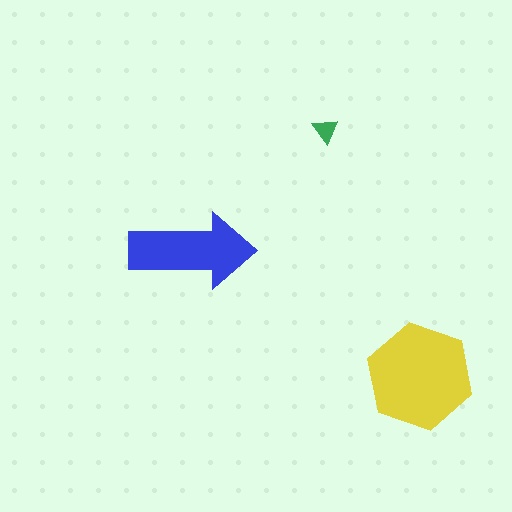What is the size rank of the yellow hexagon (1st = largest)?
1st.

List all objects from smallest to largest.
The green triangle, the blue arrow, the yellow hexagon.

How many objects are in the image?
There are 3 objects in the image.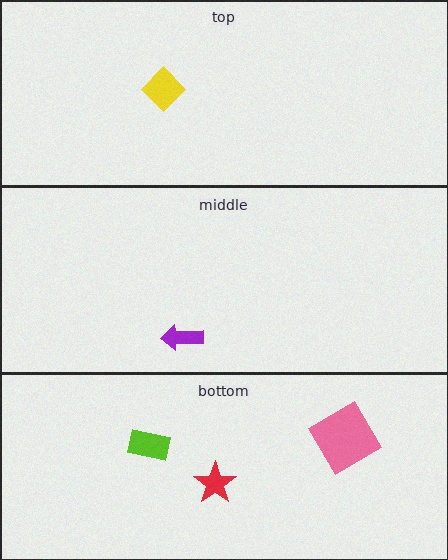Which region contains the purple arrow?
The middle region.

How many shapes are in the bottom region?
3.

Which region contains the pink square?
The bottom region.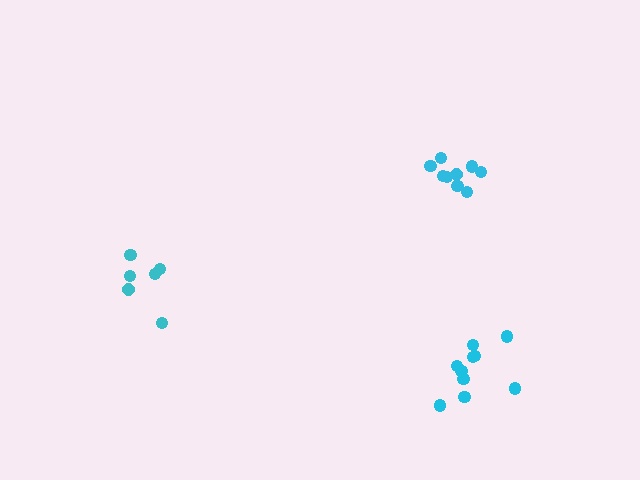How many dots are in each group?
Group 1: 9 dots, Group 2: 6 dots, Group 3: 10 dots (25 total).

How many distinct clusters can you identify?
There are 3 distinct clusters.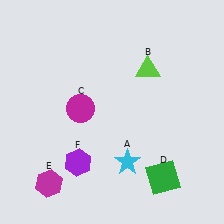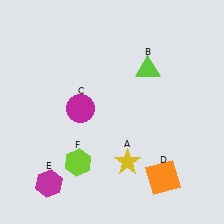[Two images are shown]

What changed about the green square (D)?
In Image 1, D is green. In Image 2, it changed to orange.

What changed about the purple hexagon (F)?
In Image 1, F is purple. In Image 2, it changed to lime.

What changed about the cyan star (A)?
In Image 1, A is cyan. In Image 2, it changed to yellow.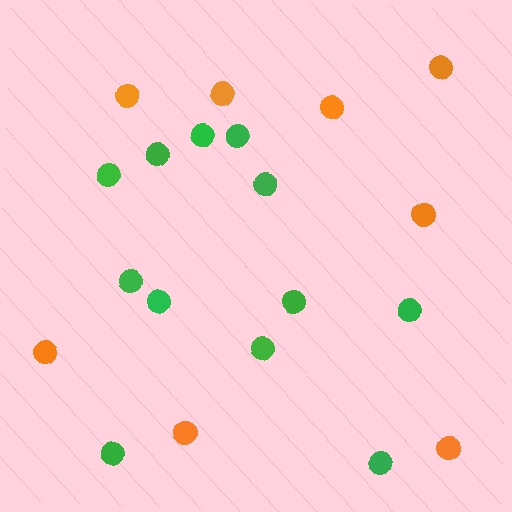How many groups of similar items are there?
There are 2 groups: one group of orange circles (8) and one group of green circles (12).